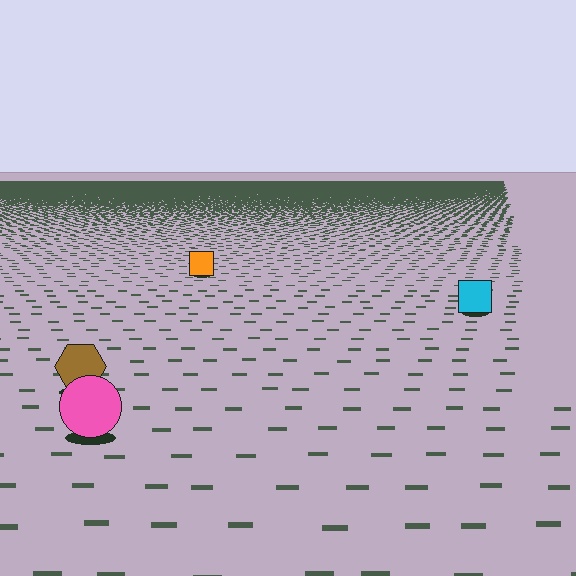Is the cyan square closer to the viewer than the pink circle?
No. The pink circle is closer — you can tell from the texture gradient: the ground texture is coarser near it.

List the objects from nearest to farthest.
From nearest to farthest: the pink circle, the brown hexagon, the cyan square, the orange square.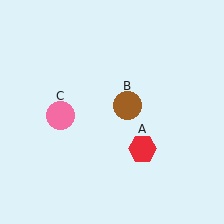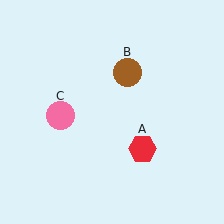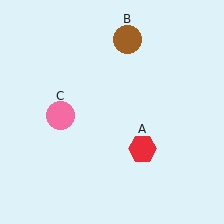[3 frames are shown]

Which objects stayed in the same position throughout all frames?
Red hexagon (object A) and pink circle (object C) remained stationary.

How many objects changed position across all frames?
1 object changed position: brown circle (object B).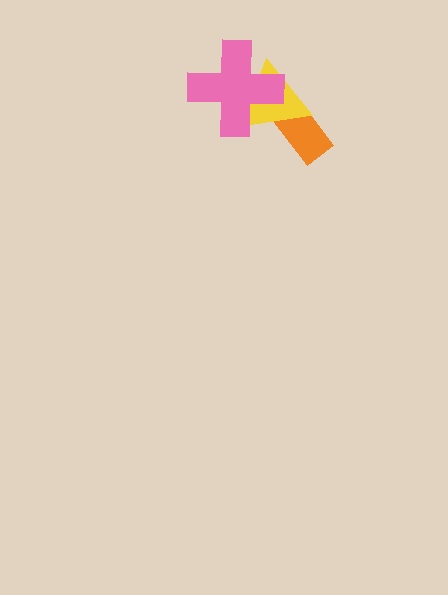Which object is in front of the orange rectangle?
The yellow triangle is in front of the orange rectangle.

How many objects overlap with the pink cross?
1 object overlaps with the pink cross.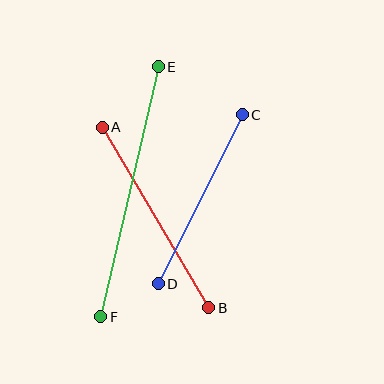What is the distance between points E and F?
The distance is approximately 257 pixels.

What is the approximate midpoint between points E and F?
The midpoint is at approximately (129, 192) pixels.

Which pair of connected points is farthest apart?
Points E and F are farthest apart.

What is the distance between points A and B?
The distance is approximately 209 pixels.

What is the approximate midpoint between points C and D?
The midpoint is at approximately (200, 199) pixels.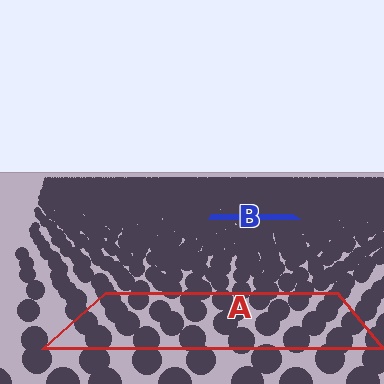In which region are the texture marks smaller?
The texture marks are smaller in region B, because it is farther away.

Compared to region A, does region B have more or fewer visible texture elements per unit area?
Region B has more texture elements per unit area — they are packed more densely because it is farther away.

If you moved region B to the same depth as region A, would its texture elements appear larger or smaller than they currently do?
They would appear larger. At a closer depth, the same texture elements are projected at a bigger on-screen size.